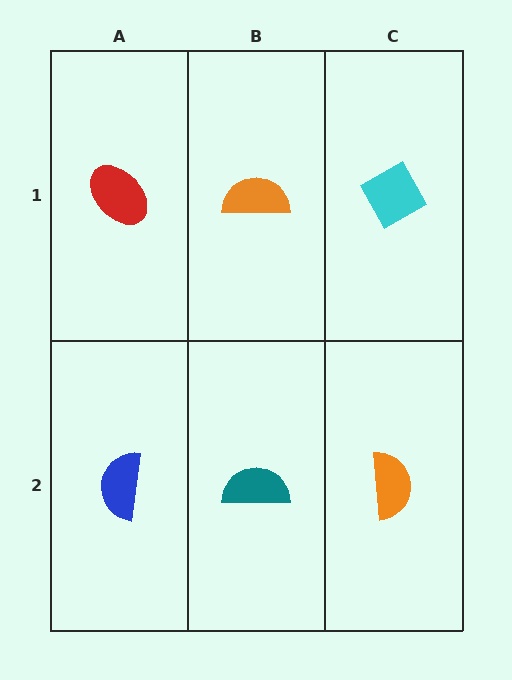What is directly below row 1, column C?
An orange semicircle.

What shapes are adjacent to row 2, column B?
An orange semicircle (row 1, column B), a blue semicircle (row 2, column A), an orange semicircle (row 2, column C).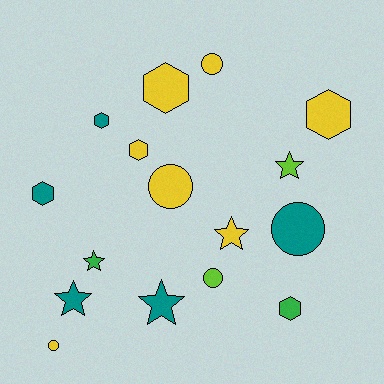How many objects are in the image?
There are 16 objects.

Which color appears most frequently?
Yellow, with 7 objects.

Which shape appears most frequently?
Hexagon, with 6 objects.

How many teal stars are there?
There are 2 teal stars.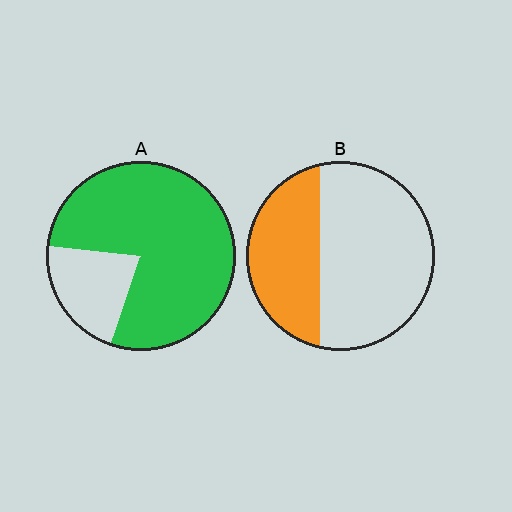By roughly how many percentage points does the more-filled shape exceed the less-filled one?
By roughly 40 percentage points (A over B).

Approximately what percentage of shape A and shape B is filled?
A is approximately 80% and B is approximately 35%.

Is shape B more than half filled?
No.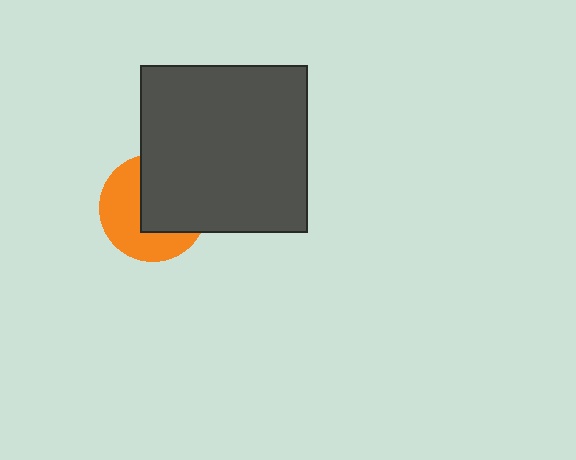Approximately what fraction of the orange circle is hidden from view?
Roughly 51% of the orange circle is hidden behind the dark gray square.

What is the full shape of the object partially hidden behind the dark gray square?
The partially hidden object is an orange circle.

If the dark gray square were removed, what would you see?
You would see the complete orange circle.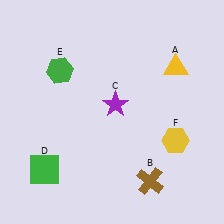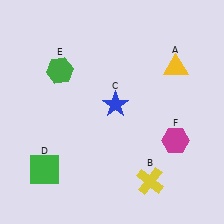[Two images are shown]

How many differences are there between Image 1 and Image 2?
There are 3 differences between the two images.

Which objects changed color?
B changed from brown to yellow. C changed from purple to blue. F changed from yellow to magenta.